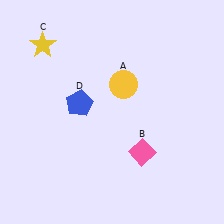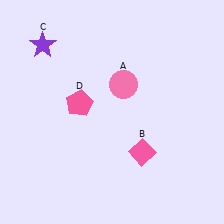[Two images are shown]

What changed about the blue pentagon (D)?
In Image 1, D is blue. In Image 2, it changed to pink.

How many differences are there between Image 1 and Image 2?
There are 3 differences between the two images.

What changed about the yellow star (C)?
In Image 1, C is yellow. In Image 2, it changed to purple.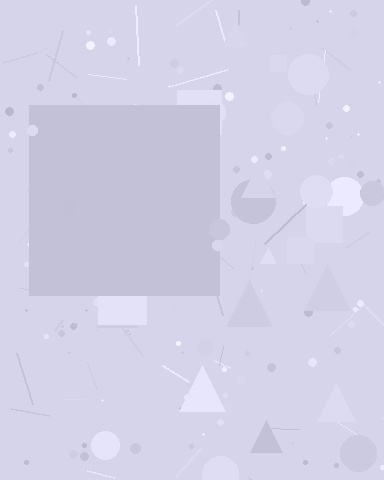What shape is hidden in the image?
A square is hidden in the image.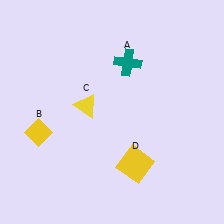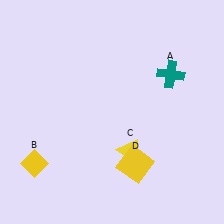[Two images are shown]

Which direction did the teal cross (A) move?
The teal cross (A) moved right.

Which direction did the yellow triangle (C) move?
The yellow triangle (C) moved down.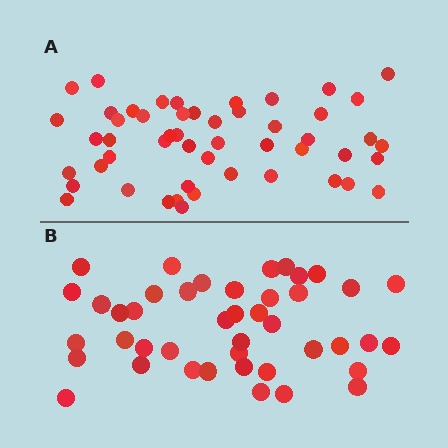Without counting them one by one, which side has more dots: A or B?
Region A (the top region) has more dots.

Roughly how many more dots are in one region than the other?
Region A has roughly 8 or so more dots than region B.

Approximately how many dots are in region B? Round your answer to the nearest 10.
About 40 dots. (The exact count is 43, which rounds to 40.)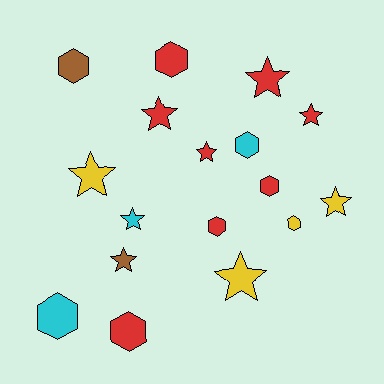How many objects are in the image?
There are 17 objects.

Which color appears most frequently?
Red, with 8 objects.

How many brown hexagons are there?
There is 1 brown hexagon.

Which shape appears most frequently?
Star, with 9 objects.